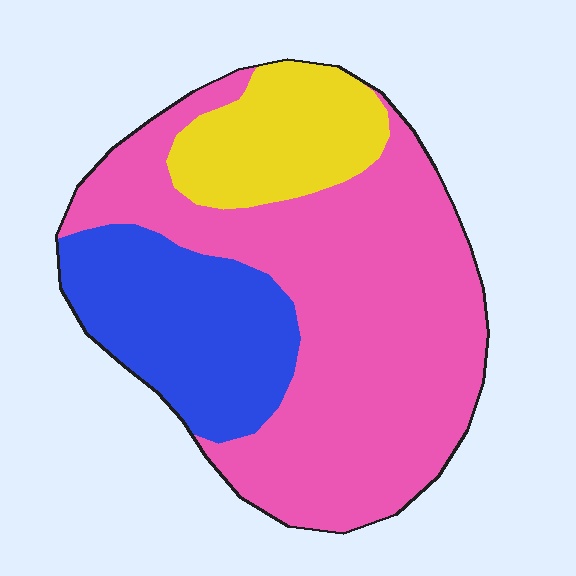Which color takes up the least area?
Yellow, at roughly 15%.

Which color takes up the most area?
Pink, at roughly 60%.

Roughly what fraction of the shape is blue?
Blue covers roughly 25% of the shape.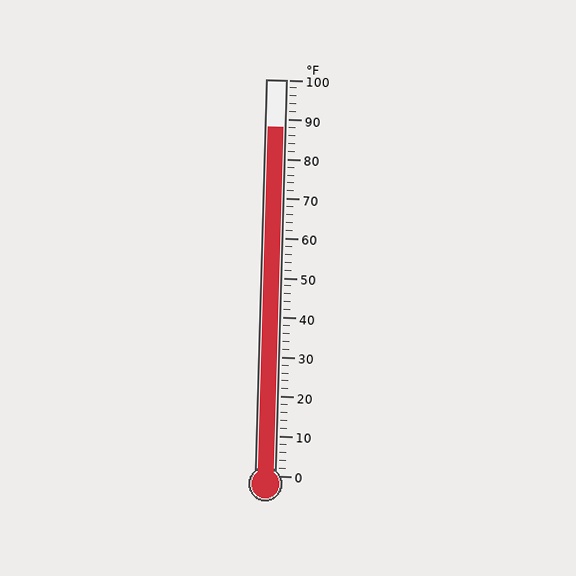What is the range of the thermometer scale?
The thermometer scale ranges from 0°F to 100°F.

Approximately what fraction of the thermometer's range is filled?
The thermometer is filled to approximately 90% of its range.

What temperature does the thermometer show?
The thermometer shows approximately 88°F.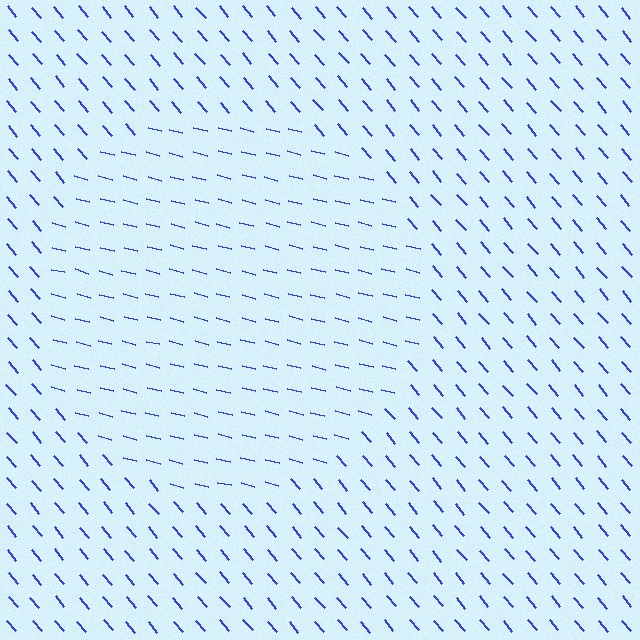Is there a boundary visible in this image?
Yes, there is a texture boundary formed by a change in line orientation.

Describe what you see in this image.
The image is filled with small blue line segments. A circle region in the image has lines oriented differently from the surrounding lines, creating a visible texture boundary.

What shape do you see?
I see a circle.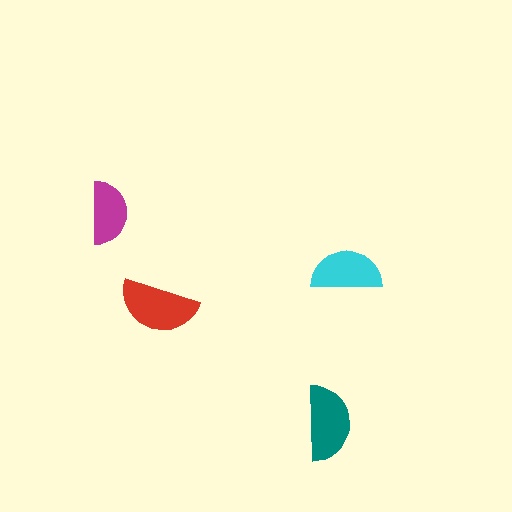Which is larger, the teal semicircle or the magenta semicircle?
The teal one.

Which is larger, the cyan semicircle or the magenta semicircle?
The cyan one.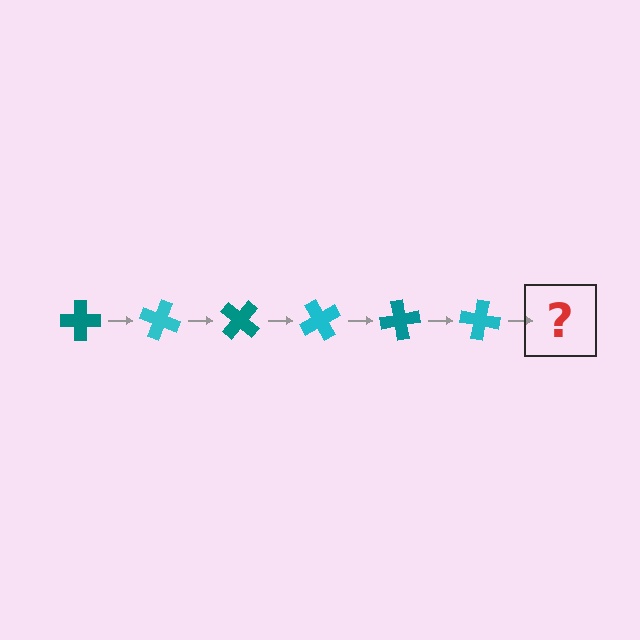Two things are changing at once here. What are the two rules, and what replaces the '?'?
The two rules are that it rotates 20 degrees each step and the color cycles through teal and cyan. The '?' should be a teal cross, rotated 120 degrees from the start.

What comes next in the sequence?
The next element should be a teal cross, rotated 120 degrees from the start.